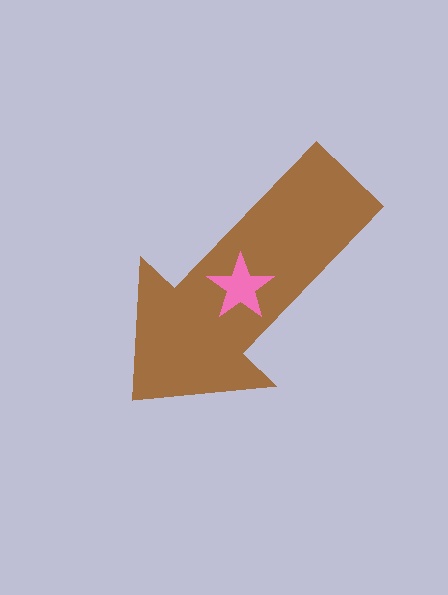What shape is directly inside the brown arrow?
The pink star.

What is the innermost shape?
The pink star.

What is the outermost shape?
The brown arrow.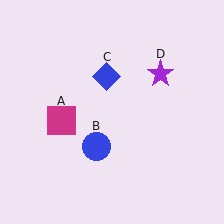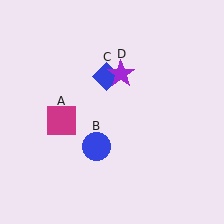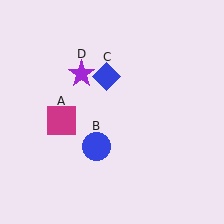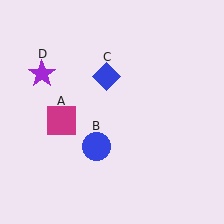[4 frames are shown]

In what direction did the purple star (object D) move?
The purple star (object D) moved left.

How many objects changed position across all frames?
1 object changed position: purple star (object D).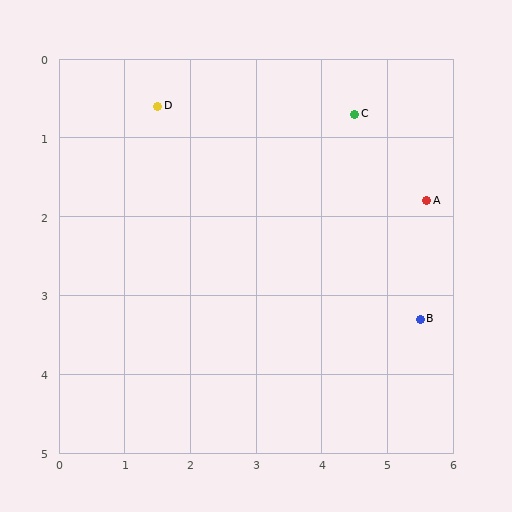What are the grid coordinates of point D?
Point D is at approximately (1.5, 0.6).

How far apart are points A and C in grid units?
Points A and C are about 1.6 grid units apart.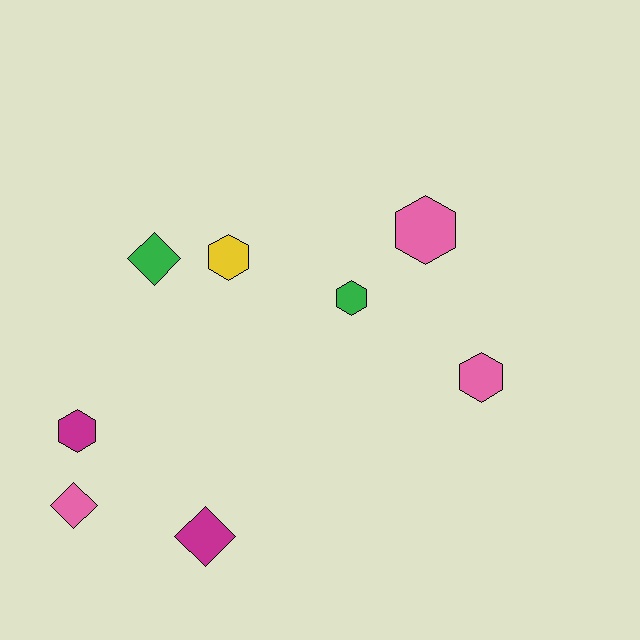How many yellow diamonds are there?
There are no yellow diamonds.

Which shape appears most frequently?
Hexagon, with 5 objects.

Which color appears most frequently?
Pink, with 3 objects.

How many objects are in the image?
There are 8 objects.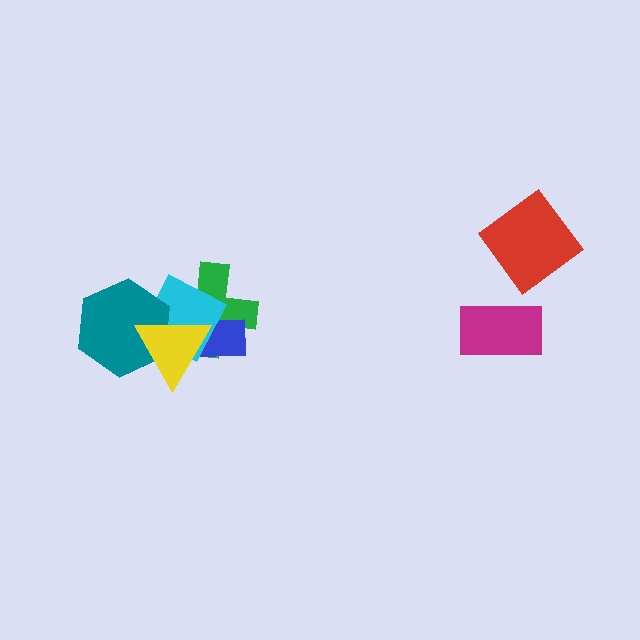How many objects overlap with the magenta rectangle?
0 objects overlap with the magenta rectangle.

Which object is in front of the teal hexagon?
The yellow triangle is in front of the teal hexagon.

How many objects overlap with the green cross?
4 objects overlap with the green cross.